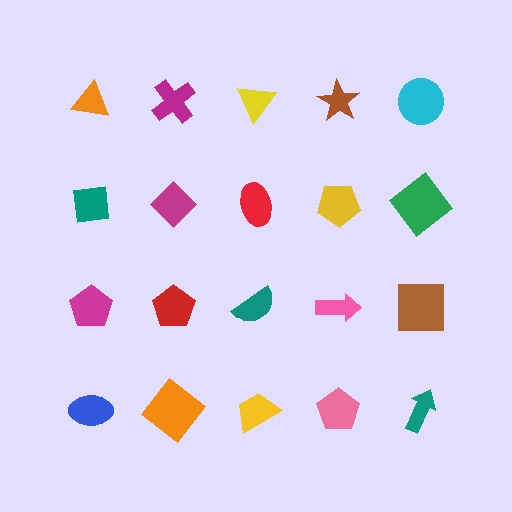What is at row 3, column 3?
A teal semicircle.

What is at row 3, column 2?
A red pentagon.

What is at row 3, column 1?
A magenta pentagon.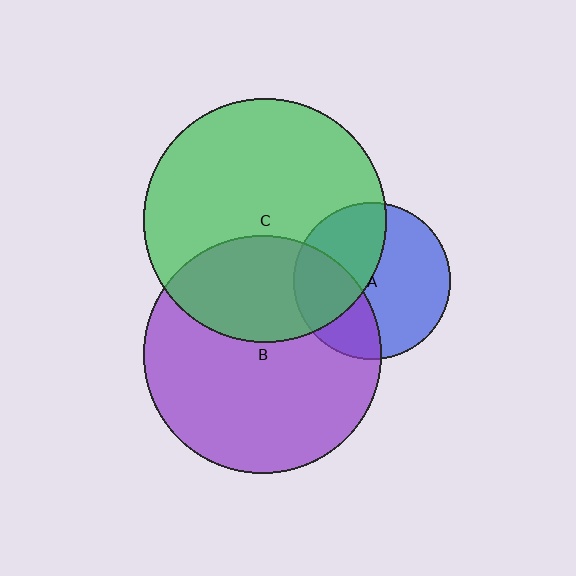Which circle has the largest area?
Circle C (green).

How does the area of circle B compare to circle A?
Approximately 2.3 times.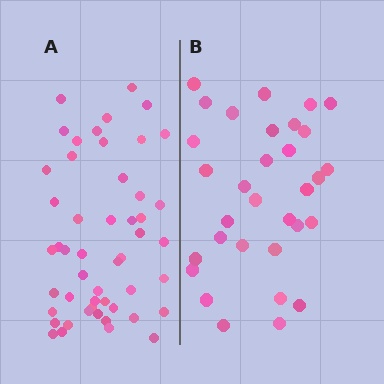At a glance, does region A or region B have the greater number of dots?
Region A (the left region) has more dots.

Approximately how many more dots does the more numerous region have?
Region A has approximately 20 more dots than region B.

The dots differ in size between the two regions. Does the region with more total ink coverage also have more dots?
No. Region B has more total ink coverage because its dots are larger, but region A actually contains more individual dots. Total area can be misleading — the number of items is what matters here.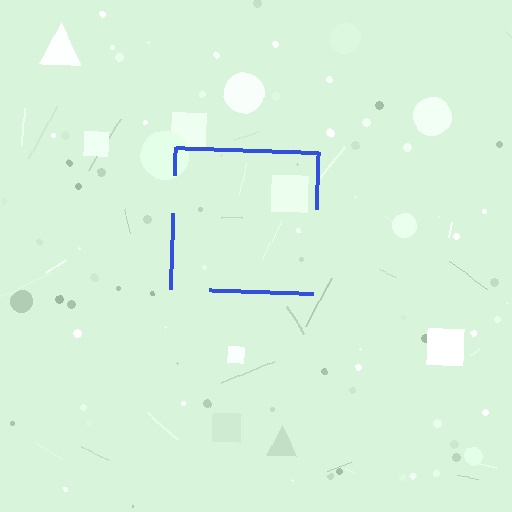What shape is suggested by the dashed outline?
The dashed outline suggests a square.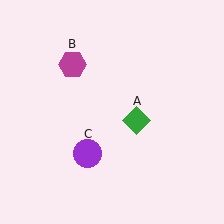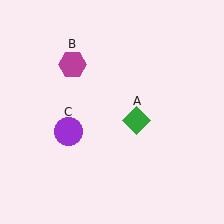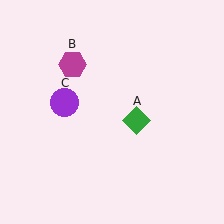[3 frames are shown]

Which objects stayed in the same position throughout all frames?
Green diamond (object A) and magenta hexagon (object B) remained stationary.